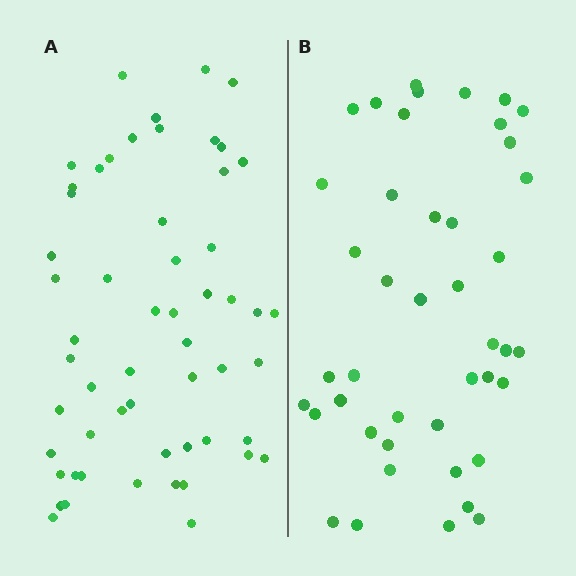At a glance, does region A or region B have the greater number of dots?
Region A (the left region) has more dots.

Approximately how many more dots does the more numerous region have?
Region A has approximately 15 more dots than region B.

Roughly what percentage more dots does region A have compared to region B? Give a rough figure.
About 30% more.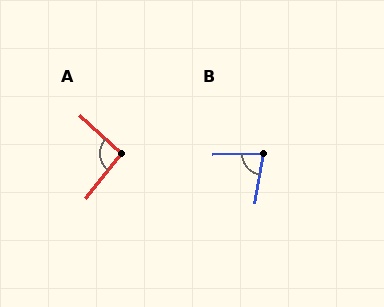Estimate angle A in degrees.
Approximately 94 degrees.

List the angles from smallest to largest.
B (79°), A (94°).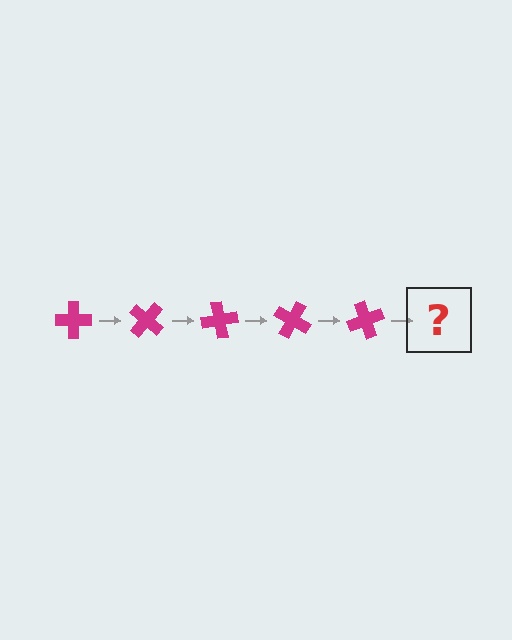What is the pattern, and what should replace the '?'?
The pattern is that the cross rotates 40 degrees each step. The '?' should be a magenta cross rotated 200 degrees.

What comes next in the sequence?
The next element should be a magenta cross rotated 200 degrees.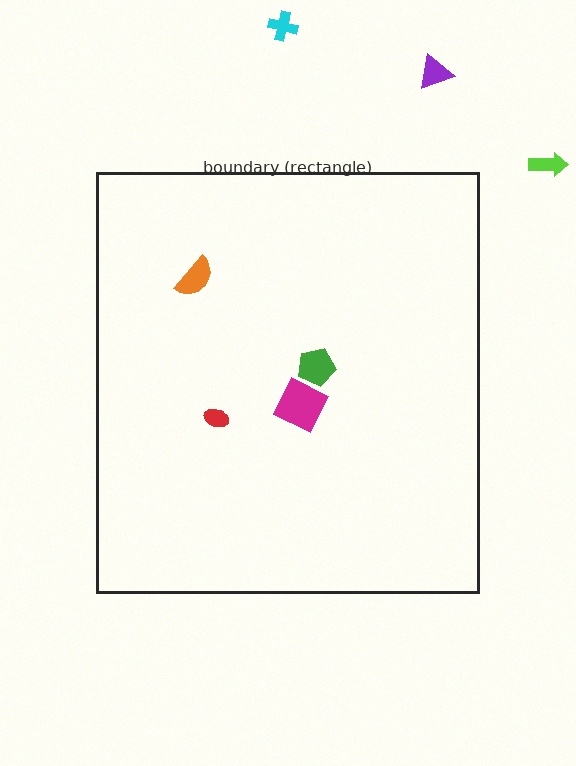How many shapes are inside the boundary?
4 inside, 3 outside.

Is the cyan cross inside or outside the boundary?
Outside.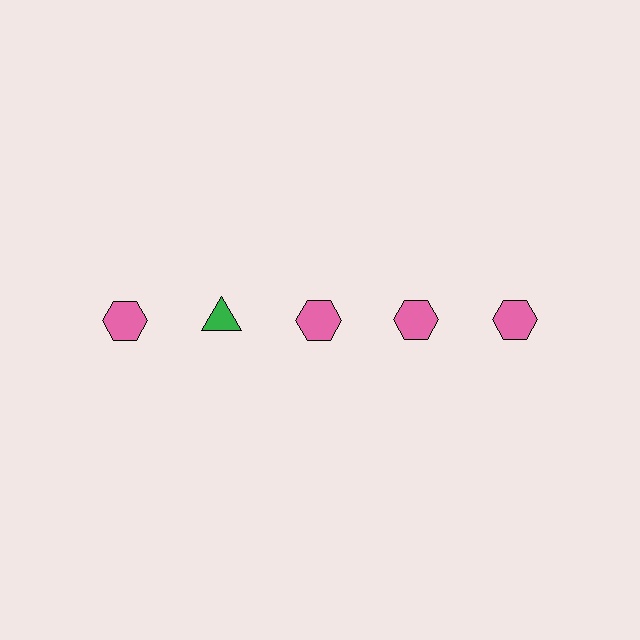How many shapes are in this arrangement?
There are 5 shapes arranged in a grid pattern.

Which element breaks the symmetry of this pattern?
The green triangle in the top row, second from left column breaks the symmetry. All other shapes are pink hexagons.